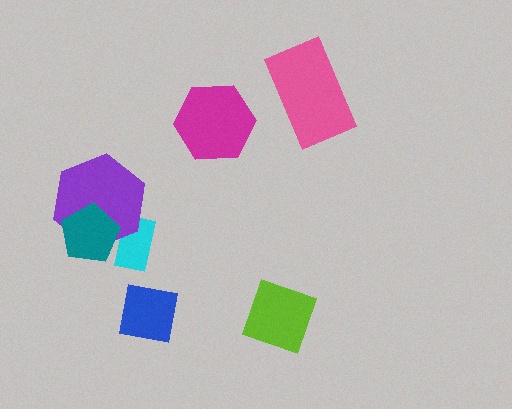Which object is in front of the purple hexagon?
The teal pentagon is in front of the purple hexagon.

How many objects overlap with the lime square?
0 objects overlap with the lime square.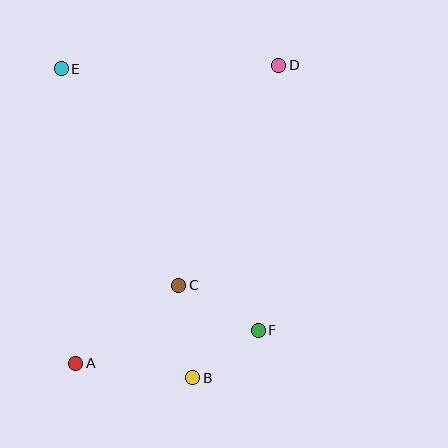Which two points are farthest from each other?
Points A and D are farthest from each other.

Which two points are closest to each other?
Points B and F are closest to each other.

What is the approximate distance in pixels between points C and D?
The distance between C and D is approximately 242 pixels.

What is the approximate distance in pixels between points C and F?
The distance between C and F is approximately 91 pixels.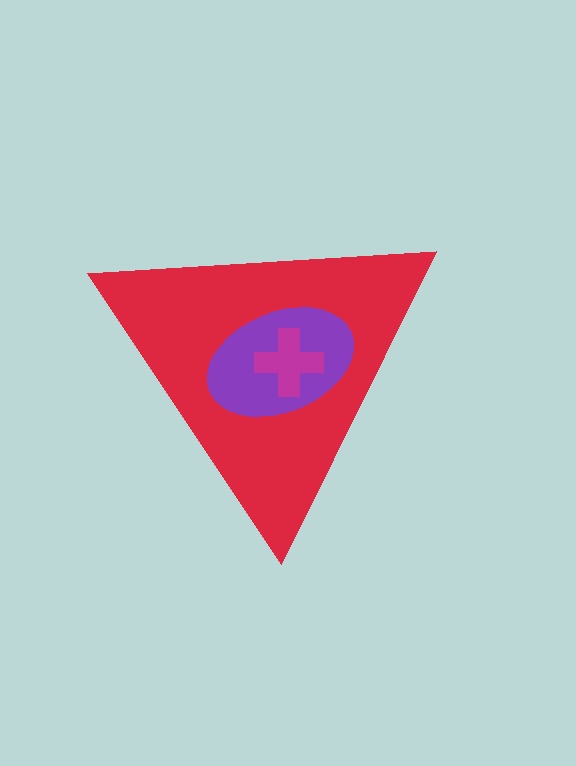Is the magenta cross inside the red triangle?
Yes.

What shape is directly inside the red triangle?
The purple ellipse.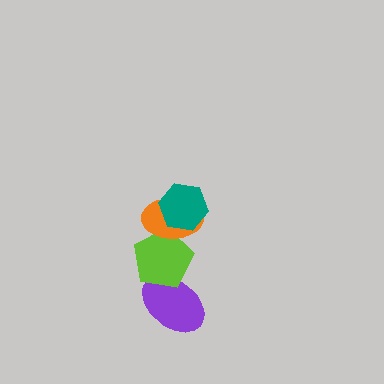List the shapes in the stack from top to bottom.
From top to bottom: the teal hexagon, the orange ellipse, the lime pentagon, the purple ellipse.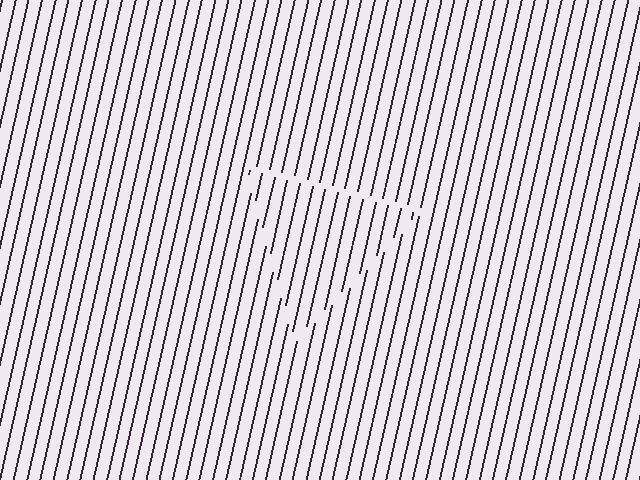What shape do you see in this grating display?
An illusory triangle. The interior of the shape contains the same grating, shifted by half a period — the contour is defined by the phase discontinuity where line-ends from the inner and outer gratings abut.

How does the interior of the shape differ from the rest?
The interior of the shape contains the same grating, shifted by half a period — the contour is defined by the phase discontinuity where line-ends from the inner and outer gratings abut.